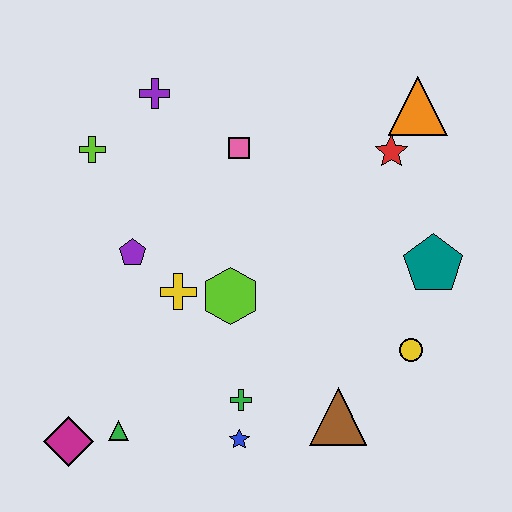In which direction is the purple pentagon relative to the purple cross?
The purple pentagon is below the purple cross.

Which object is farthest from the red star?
The magenta diamond is farthest from the red star.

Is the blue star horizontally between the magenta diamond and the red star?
Yes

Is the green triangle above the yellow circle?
No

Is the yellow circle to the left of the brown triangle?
No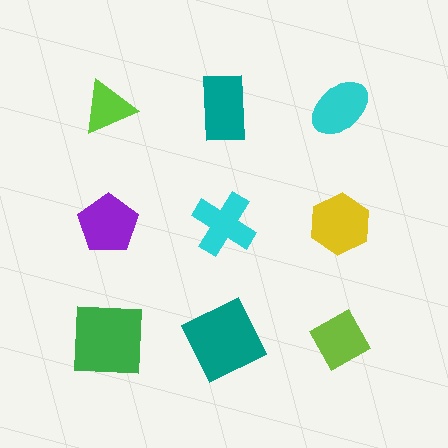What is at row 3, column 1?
A green square.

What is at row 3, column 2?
A teal square.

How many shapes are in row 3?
3 shapes.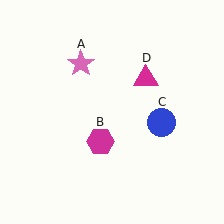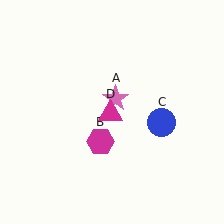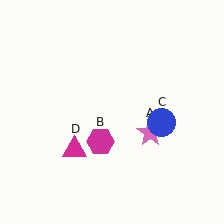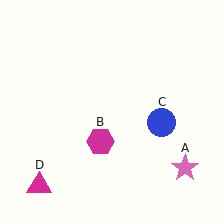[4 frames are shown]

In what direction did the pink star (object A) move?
The pink star (object A) moved down and to the right.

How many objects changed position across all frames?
2 objects changed position: pink star (object A), magenta triangle (object D).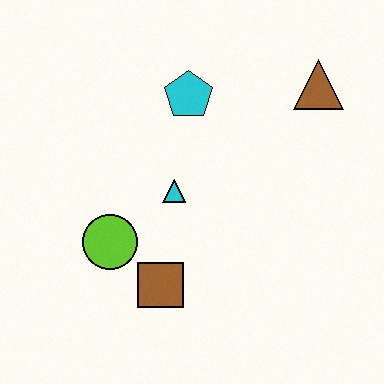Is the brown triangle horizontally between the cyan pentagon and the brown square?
No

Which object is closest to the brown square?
The lime circle is closest to the brown square.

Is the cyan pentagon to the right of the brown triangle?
No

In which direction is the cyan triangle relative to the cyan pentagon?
The cyan triangle is below the cyan pentagon.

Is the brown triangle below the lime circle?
No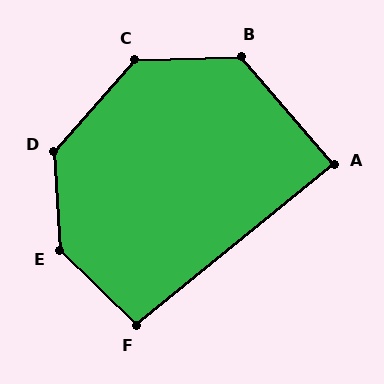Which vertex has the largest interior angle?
E, at approximately 138 degrees.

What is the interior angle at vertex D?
Approximately 135 degrees (obtuse).